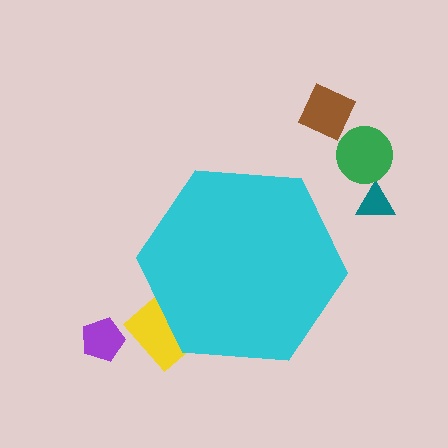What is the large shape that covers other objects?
A cyan hexagon.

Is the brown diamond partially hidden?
No, the brown diamond is fully visible.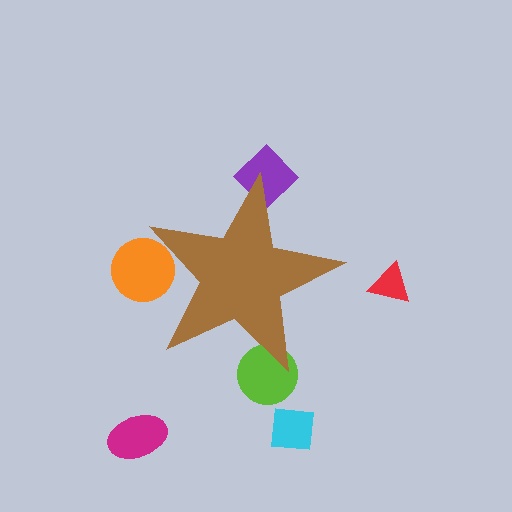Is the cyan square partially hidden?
No, the cyan square is fully visible.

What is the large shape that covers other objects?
A brown star.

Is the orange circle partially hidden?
Yes, the orange circle is partially hidden behind the brown star.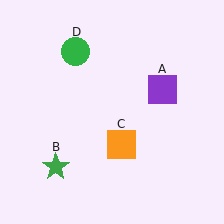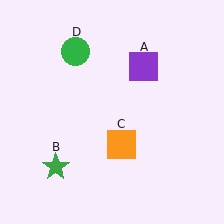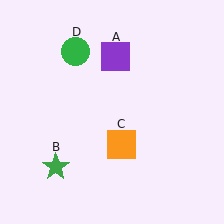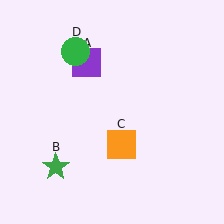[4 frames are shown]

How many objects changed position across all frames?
1 object changed position: purple square (object A).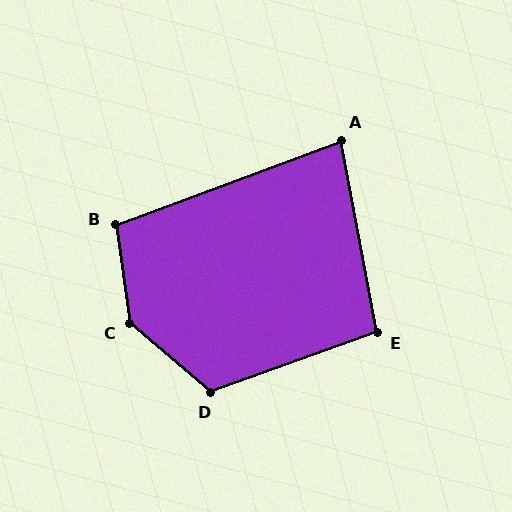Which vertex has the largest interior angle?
C, at approximately 138 degrees.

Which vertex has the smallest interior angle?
A, at approximately 80 degrees.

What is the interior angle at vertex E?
Approximately 99 degrees (obtuse).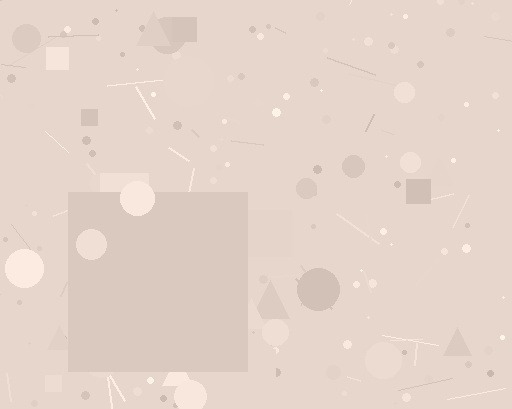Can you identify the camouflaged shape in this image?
The camouflaged shape is a square.